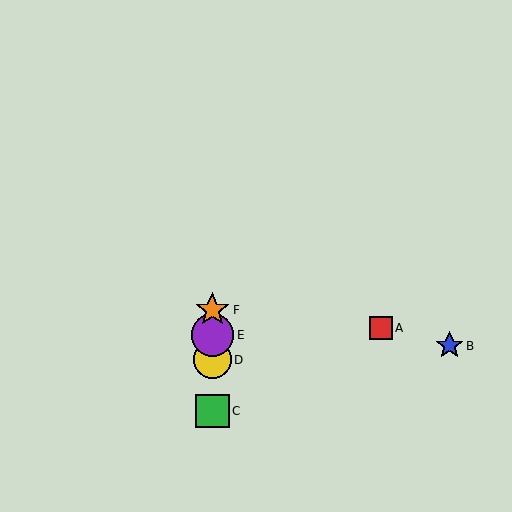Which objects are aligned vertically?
Objects C, D, E, F are aligned vertically.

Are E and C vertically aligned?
Yes, both are at x≈212.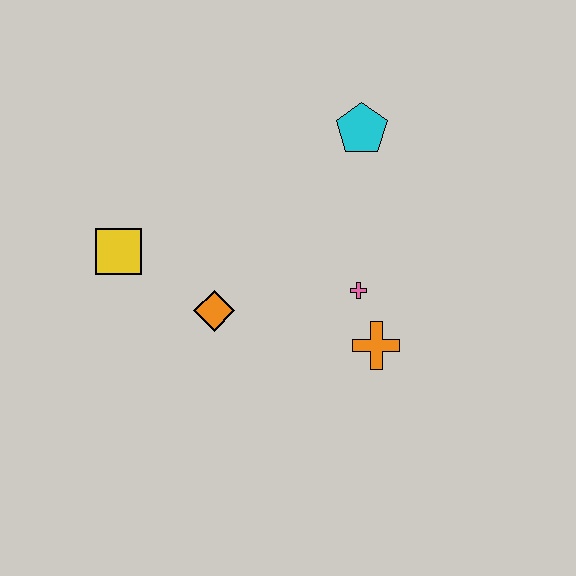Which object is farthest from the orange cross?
The yellow square is farthest from the orange cross.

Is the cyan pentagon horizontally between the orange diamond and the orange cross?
Yes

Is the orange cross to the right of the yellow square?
Yes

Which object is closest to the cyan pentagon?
The pink cross is closest to the cyan pentagon.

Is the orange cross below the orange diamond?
Yes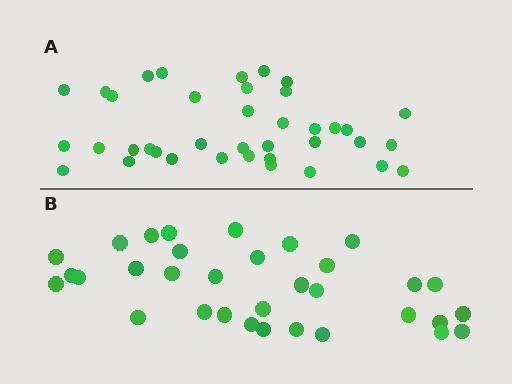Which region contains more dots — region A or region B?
Region A (the top region) has more dots.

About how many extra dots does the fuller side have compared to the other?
Region A has about 5 more dots than region B.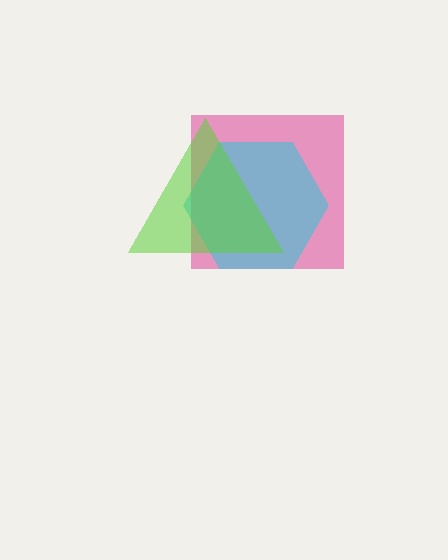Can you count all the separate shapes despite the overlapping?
Yes, there are 3 separate shapes.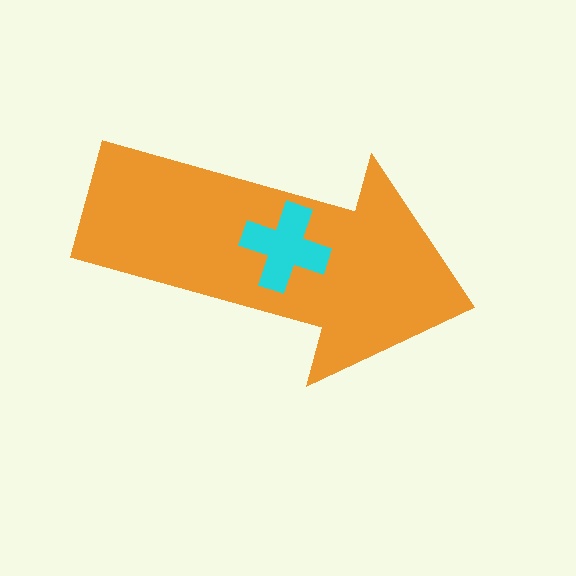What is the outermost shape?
The orange arrow.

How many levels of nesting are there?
2.